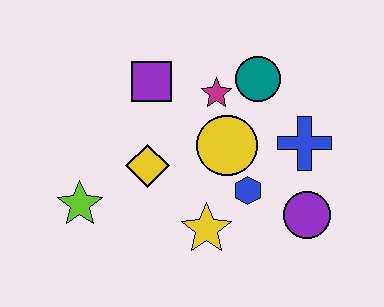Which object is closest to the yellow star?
The blue hexagon is closest to the yellow star.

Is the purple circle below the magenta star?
Yes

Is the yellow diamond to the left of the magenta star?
Yes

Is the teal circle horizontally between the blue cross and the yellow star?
Yes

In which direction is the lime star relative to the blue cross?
The lime star is to the left of the blue cross.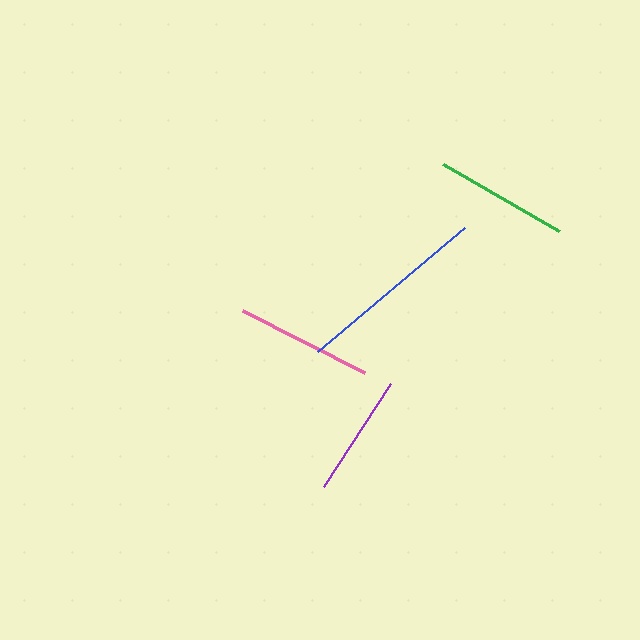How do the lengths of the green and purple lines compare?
The green and purple lines are approximately the same length.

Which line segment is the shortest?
The purple line is the shortest at approximately 123 pixels.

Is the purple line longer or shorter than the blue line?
The blue line is longer than the purple line.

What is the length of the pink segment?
The pink segment is approximately 137 pixels long.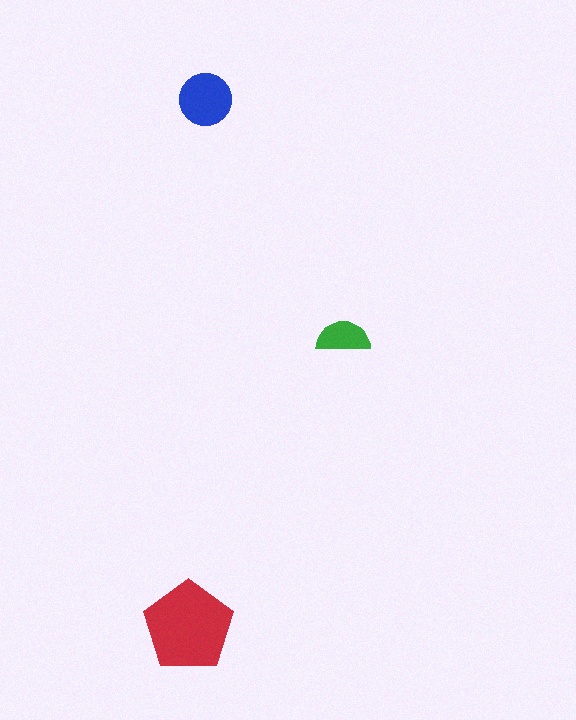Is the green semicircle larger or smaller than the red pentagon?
Smaller.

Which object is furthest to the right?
The green semicircle is rightmost.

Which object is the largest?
The red pentagon.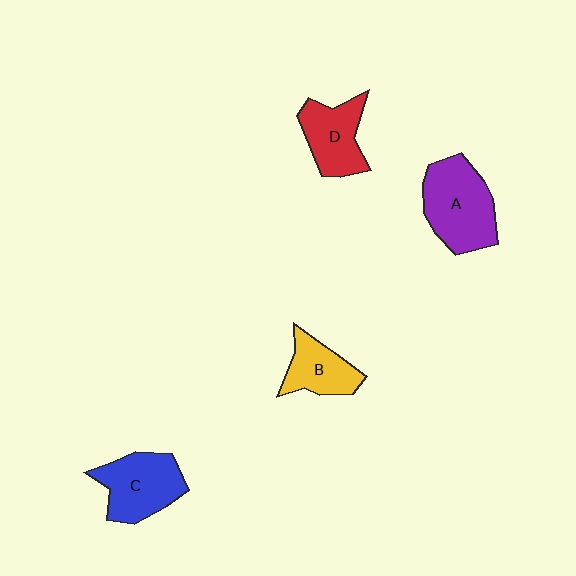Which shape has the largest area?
Shape A (purple).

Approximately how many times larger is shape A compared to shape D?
Approximately 1.4 times.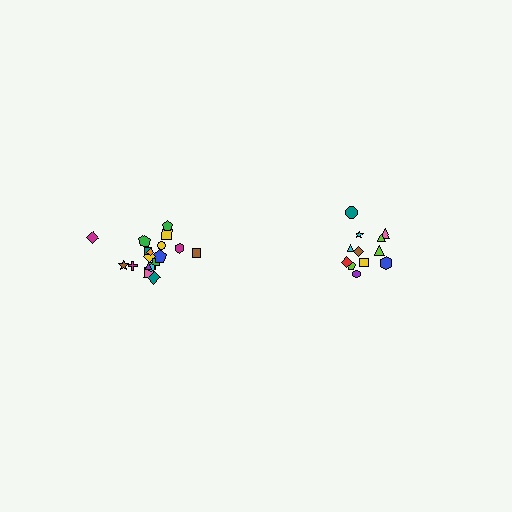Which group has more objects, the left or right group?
The left group.